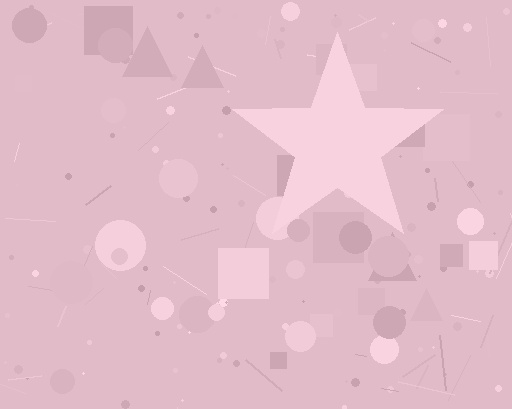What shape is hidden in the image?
A star is hidden in the image.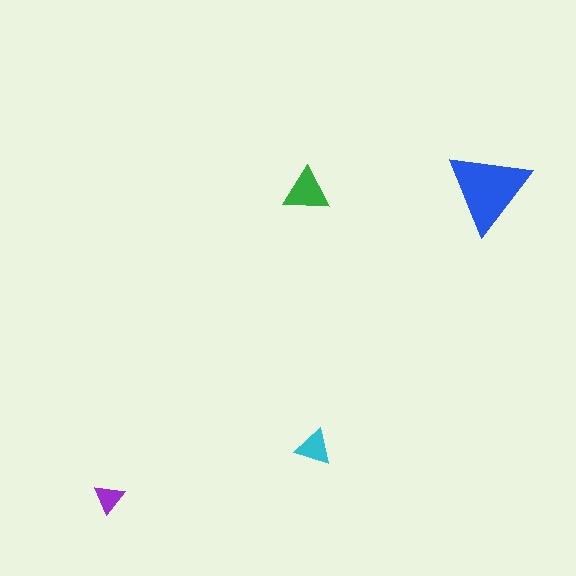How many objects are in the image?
There are 4 objects in the image.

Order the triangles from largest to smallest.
the blue one, the green one, the cyan one, the purple one.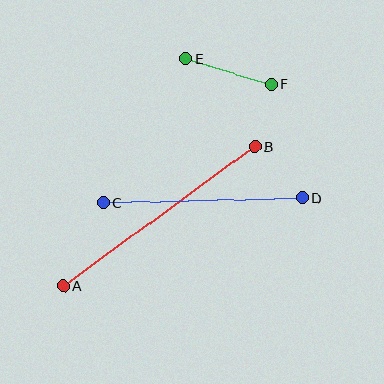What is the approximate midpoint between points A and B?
The midpoint is at approximately (159, 216) pixels.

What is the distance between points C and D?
The distance is approximately 199 pixels.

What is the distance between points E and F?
The distance is approximately 90 pixels.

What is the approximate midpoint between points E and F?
The midpoint is at approximately (228, 71) pixels.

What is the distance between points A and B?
The distance is approximately 237 pixels.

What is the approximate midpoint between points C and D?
The midpoint is at approximately (203, 200) pixels.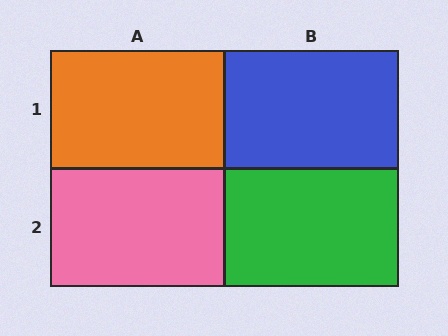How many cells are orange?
1 cell is orange.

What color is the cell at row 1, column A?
Orange.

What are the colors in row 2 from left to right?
Pink, green.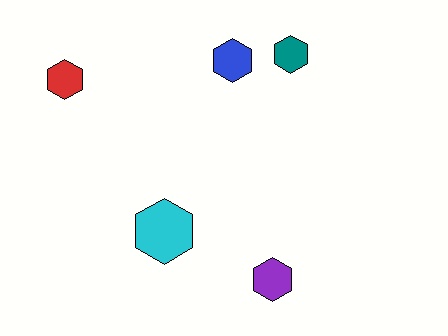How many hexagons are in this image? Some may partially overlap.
There are 5 hexagons.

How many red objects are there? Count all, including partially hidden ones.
There is 1 red object.